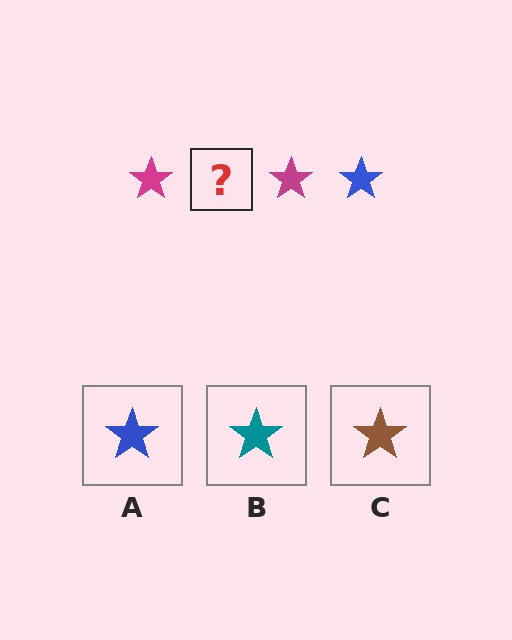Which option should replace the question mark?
Option A.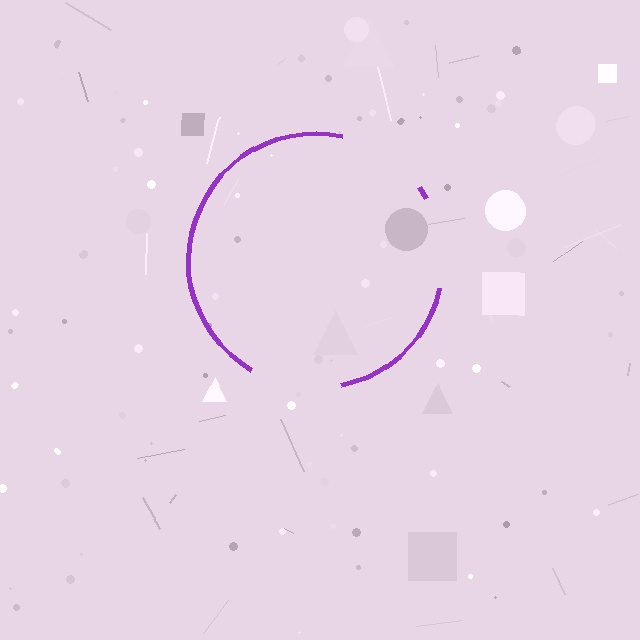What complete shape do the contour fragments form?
The contour fragments form a circle.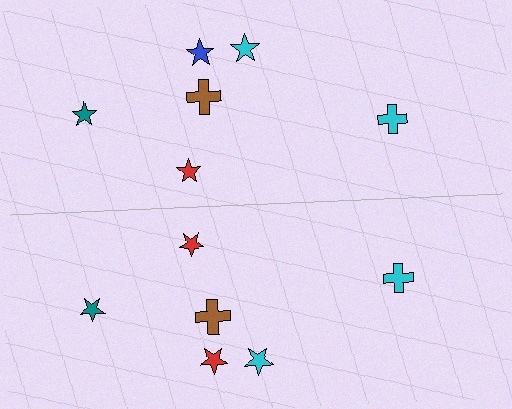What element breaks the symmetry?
The red star on the bottom side breaks the symmetry — its mirror counterpart is blue.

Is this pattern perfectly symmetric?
No, the pattern is not perfectly symmetric. The red star on the bottom side breaks the symmetry — its mirror counterpart is blue.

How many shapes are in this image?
There are 12 shapes in this image.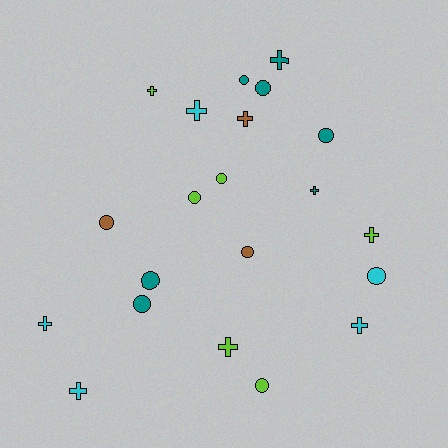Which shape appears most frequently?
Circle, with 11 objects.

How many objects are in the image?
There are 21 objects.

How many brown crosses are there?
There is 1 brown cross.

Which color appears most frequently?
Teal, with 7 objects.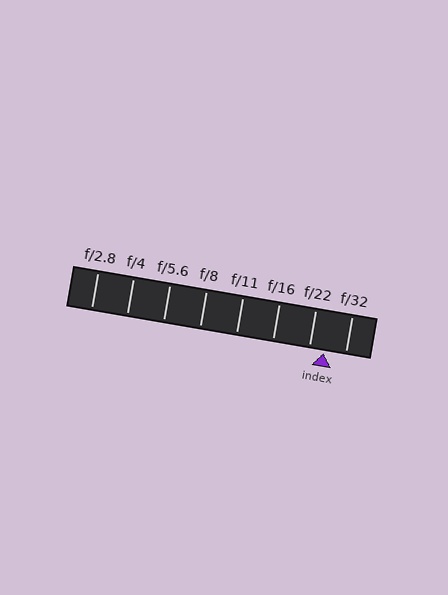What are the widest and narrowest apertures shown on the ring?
The widest aperture shown is f/2.8 and the narrowest is f/32.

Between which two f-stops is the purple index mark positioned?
The index mark is between f/22 and f/32.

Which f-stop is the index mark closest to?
The index mark is closest to f/22.